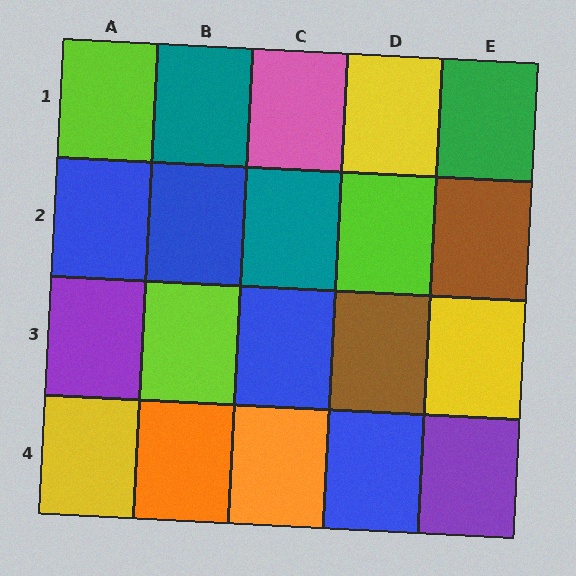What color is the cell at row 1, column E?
Green.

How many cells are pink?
1 cell is pink.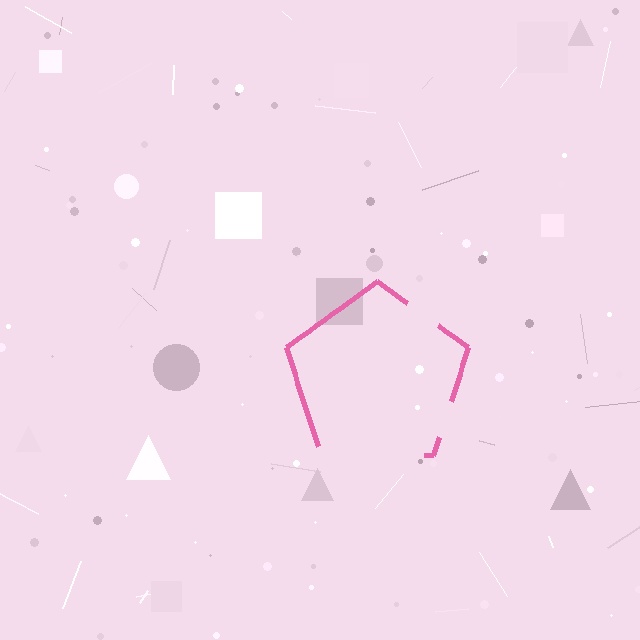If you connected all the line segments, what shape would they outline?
They would outline a pentagon.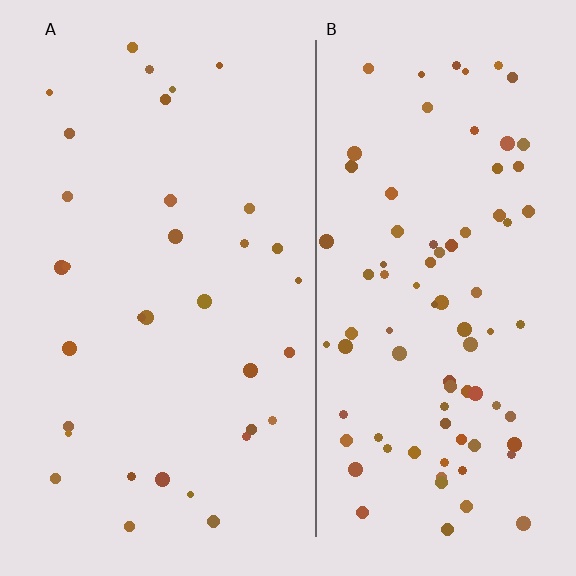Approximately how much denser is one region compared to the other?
Approximately 2.6× — region B over region A.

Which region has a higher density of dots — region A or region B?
B (the right).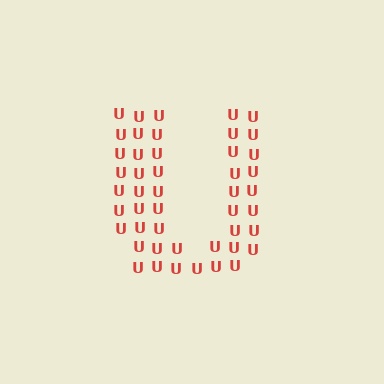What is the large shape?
The large shape is the letter U.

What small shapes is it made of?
It is made of small letter U's.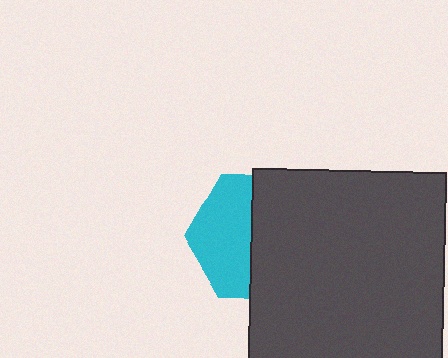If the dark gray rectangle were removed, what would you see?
You would see the complete cyan hexagon.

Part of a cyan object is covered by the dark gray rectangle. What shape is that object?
It is a hexagon.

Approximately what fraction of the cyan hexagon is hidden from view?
Roughly 55% of the cyan hexagon is hidden behind the dark gray rectangle.